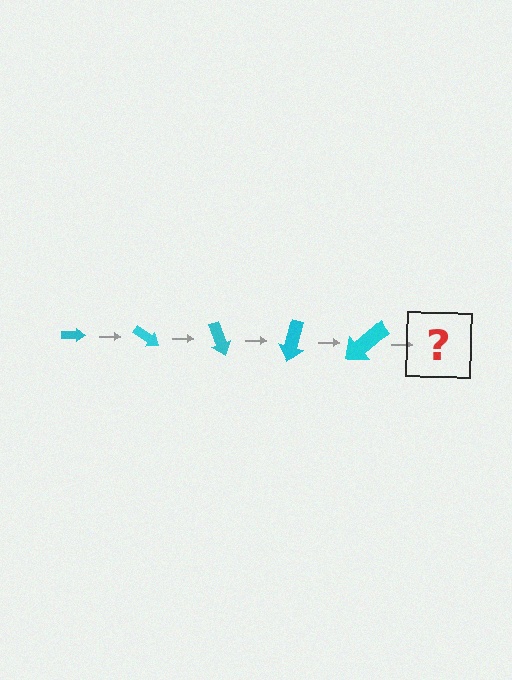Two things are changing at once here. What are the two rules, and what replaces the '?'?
The two rules are that the arrow grows larger each step and it rotates 35 degrees each step. The '?' should be an arrow, larger than the previous one and rotated 175 degrees from the start.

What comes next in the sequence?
The next element should be an arrow, larger than the previous one and rotated 175 degrees from the start.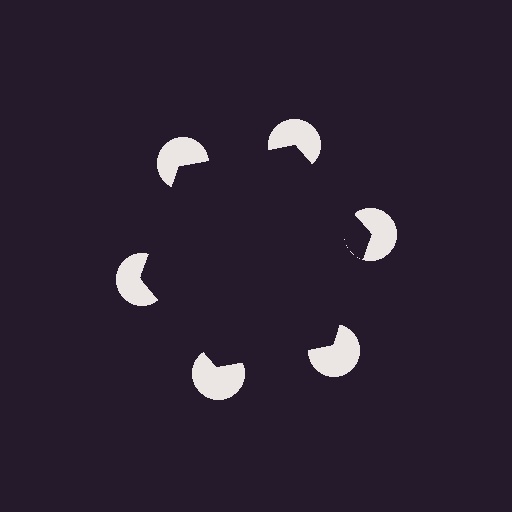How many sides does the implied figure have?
6 sides.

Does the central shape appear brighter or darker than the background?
It typically appears slightly darker than the background, even though no actual brightness change is drawn.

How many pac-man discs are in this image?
There are 6 — one at each vertex of the illusory hexagon.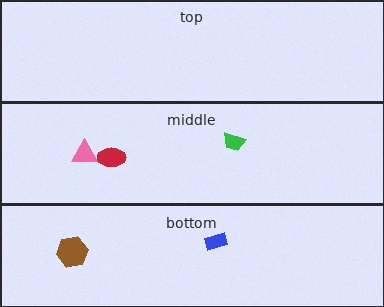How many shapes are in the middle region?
3.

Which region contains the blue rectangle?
The bottom region.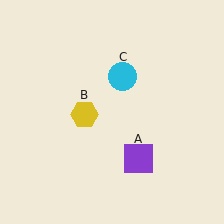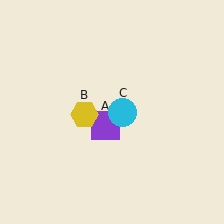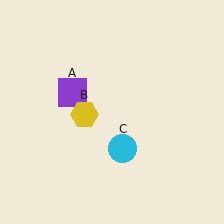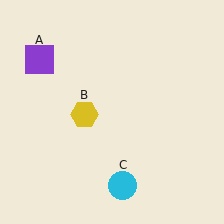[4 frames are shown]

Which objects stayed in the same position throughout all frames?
Yellow hexagon (object B) remained stationary.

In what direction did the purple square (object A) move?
The purple square (object A) moved up and to the left.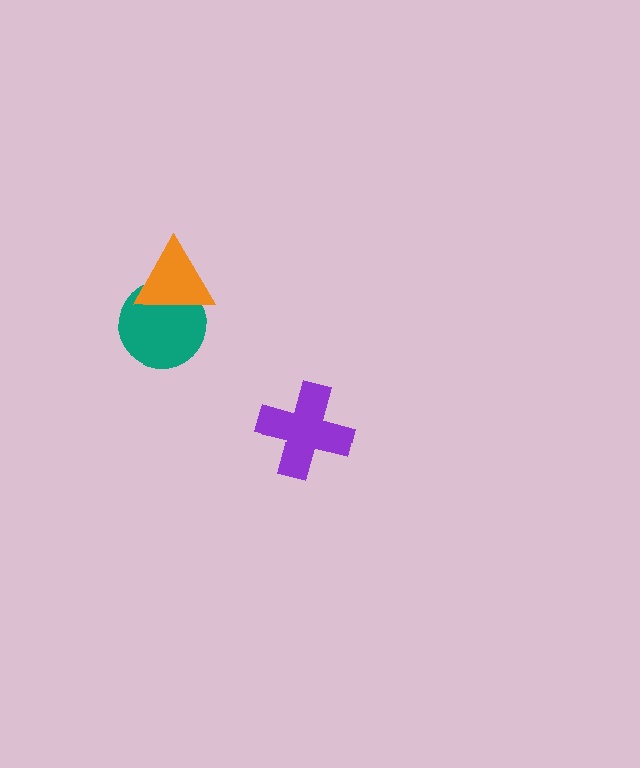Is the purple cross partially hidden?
No, no other shape covers it.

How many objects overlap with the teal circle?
1 object overlaps with the teal circle.